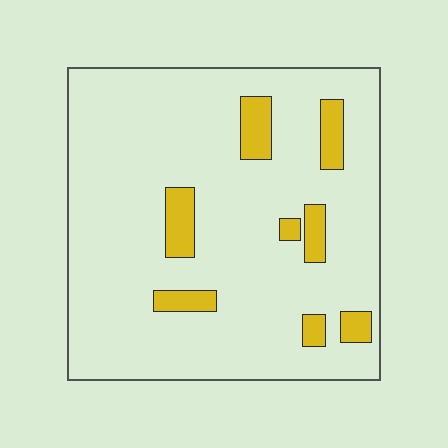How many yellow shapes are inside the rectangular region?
8.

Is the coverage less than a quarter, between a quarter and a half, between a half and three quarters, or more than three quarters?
Less than a quarter.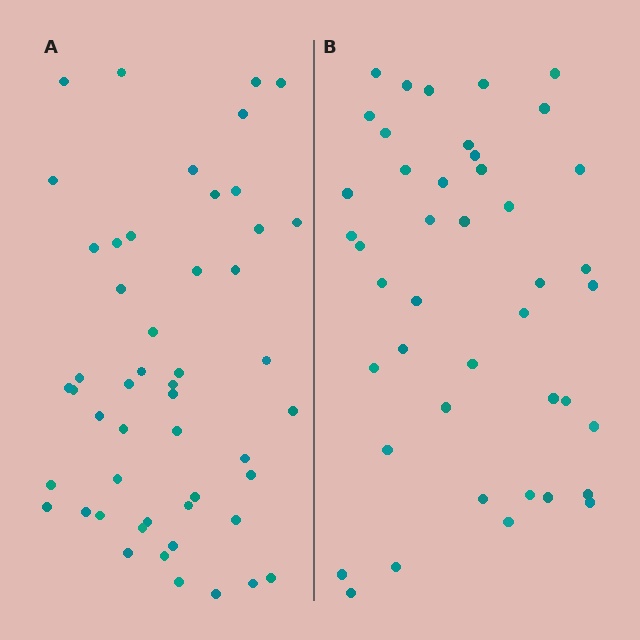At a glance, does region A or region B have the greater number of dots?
Region A (the left region) has more dots.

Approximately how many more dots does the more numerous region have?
Region A has roughly 8 or so more dots than region B.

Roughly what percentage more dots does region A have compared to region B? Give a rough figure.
About 15% more.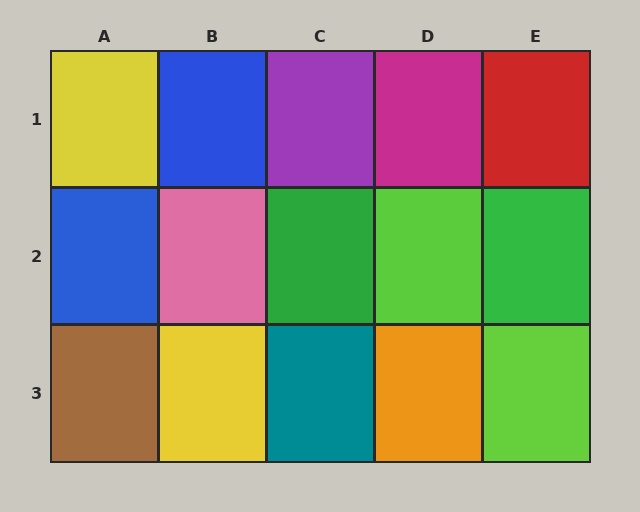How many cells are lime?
2 cells are lime.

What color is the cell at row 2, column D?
Lime.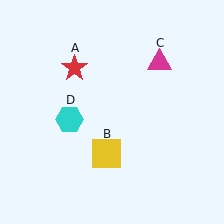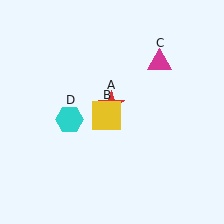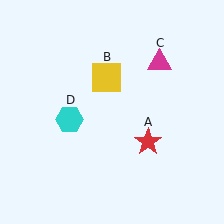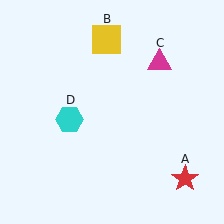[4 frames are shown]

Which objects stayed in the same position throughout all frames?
Magenta triangle (object C) and cyan hexagon (object D) remained stationary.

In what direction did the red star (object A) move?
The red star (object A) moved down and to the right.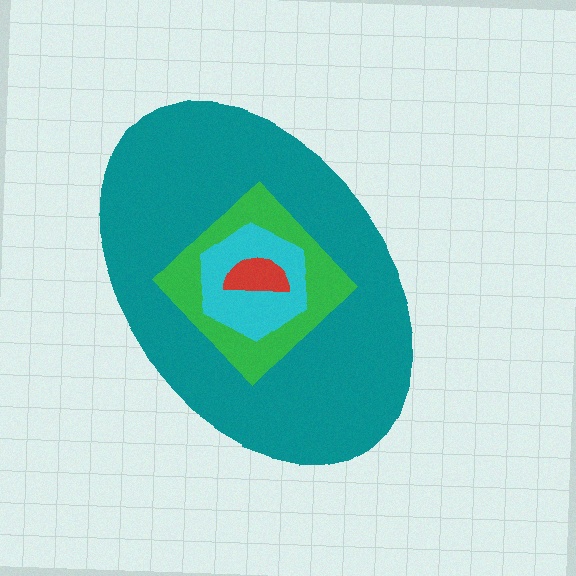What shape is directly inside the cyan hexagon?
The red semicircle.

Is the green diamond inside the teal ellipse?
Yes.